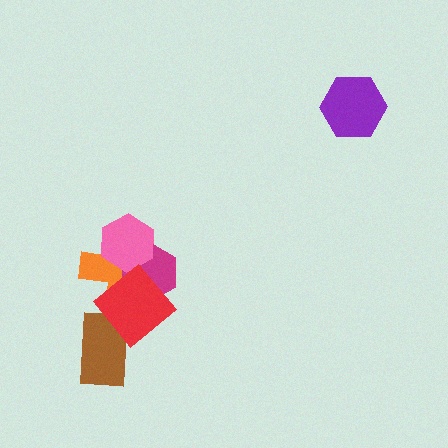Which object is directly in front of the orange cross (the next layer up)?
The magenta hexagon is directly in front of the orange cross.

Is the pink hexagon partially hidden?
Yes, it is partially covered by another shape.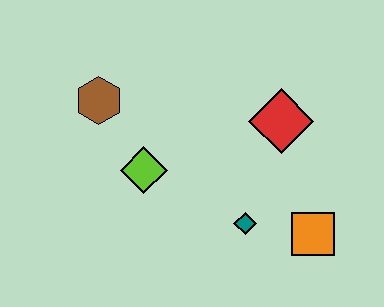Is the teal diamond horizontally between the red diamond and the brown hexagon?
Yes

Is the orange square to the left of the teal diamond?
No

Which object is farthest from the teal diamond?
The brown hexagon is farthest from the teal diamond.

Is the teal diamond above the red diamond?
No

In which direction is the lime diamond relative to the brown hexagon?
The lime diamond is below the brown hexagon.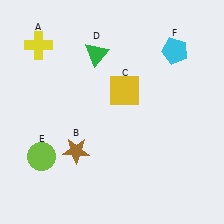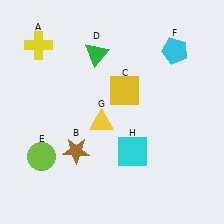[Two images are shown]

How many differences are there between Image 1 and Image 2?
There are 2 differences between the two images.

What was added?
A yellow triangle (G), a cyan square (H) were added in Image 2.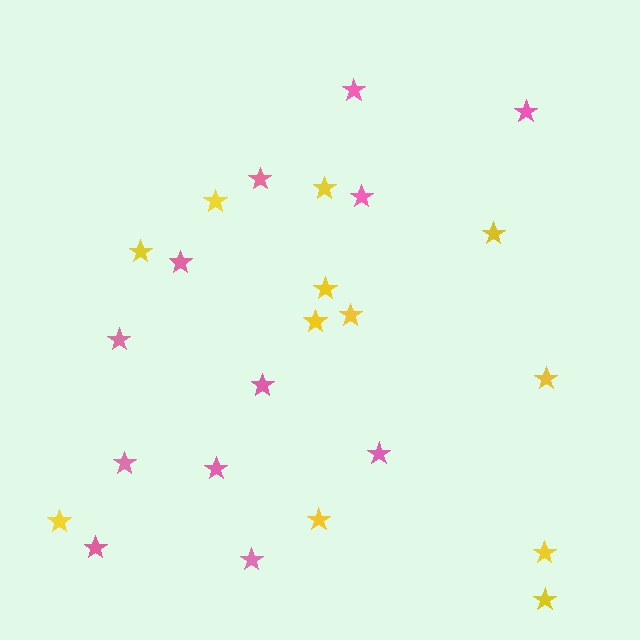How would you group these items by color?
There are 2 groups: one group of pink stars (12) and one group of yellow stars (12).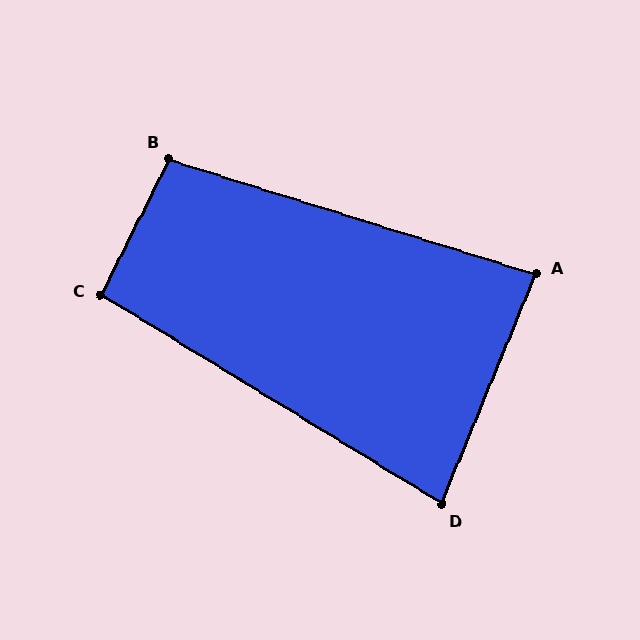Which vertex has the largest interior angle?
B, at approximately 99 degrees.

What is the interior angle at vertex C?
Approximately 95 degrees (approximately right).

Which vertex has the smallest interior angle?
D, at approximately 81 degrees.